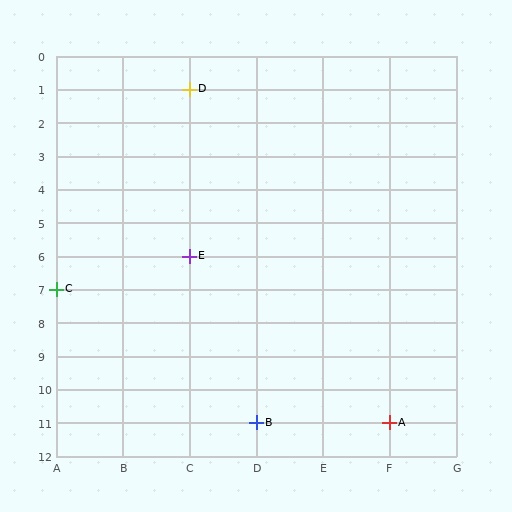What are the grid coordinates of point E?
Point E is at grid coordinates (C, 6).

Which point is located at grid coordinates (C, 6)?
Point E is at (C, 6).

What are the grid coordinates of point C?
Point C is at grid coordinates (A, 7).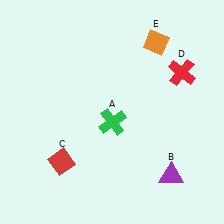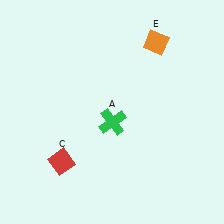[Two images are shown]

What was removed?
The purple triangle (B), the red cross (D) were removed in Image 2.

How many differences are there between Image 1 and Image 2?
There are 2 differences between the two images.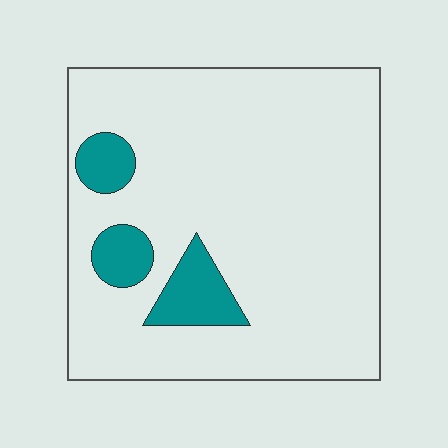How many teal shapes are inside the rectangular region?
3.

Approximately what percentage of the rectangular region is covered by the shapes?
Approximately 10%.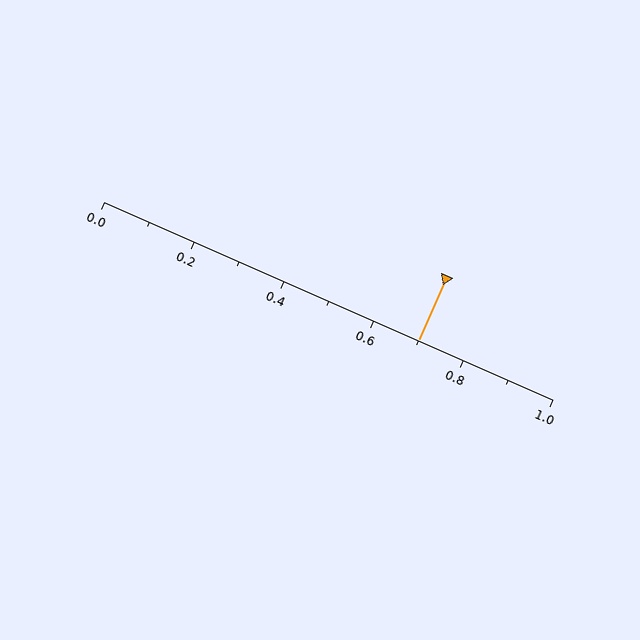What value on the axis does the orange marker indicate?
The marker indicates approximately 0.7.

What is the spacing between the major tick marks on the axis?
The major ticks are spaced 0.2 apart.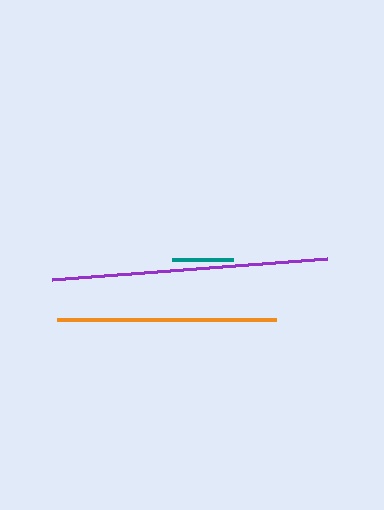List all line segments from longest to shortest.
From longest to shortest: purple, orange, teal.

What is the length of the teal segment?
The teal segment is approximately 61 pixels long.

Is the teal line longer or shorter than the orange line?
The orange line is longer than the teal line.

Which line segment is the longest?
The purple line is the longest at approximately 276 pixels.